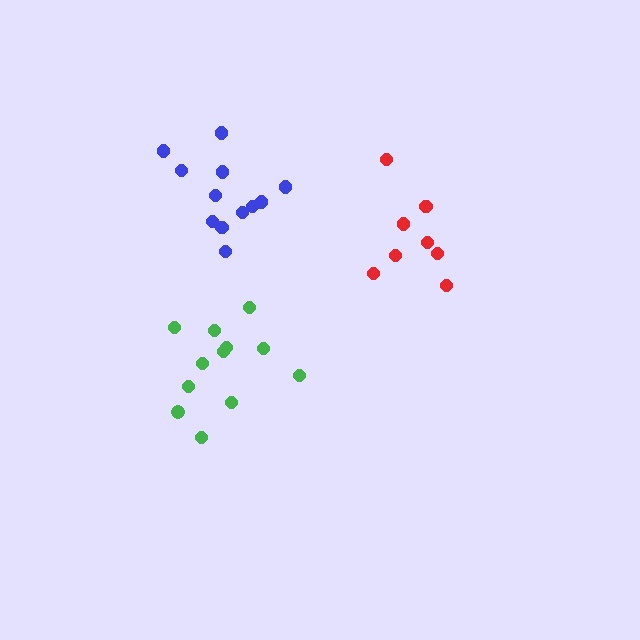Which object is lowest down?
The green cluster is bottommost.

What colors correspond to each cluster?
The clusters are colored: red, blue, green.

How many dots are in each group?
Group 1: 8 dots, Group 2: 12 dots, Group 3: 12 dots (32 total).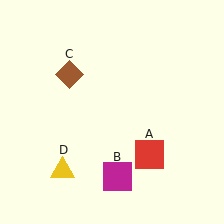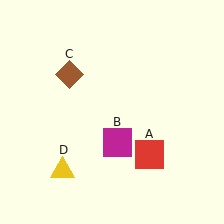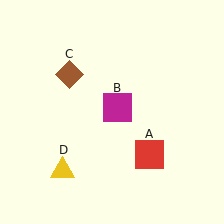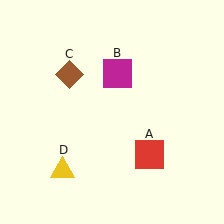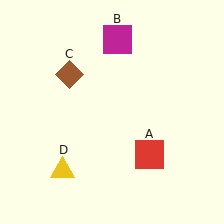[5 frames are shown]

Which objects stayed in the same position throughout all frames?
Red square (object A) and brown diamond (object C) and yellow triangle (object D) remained stationary.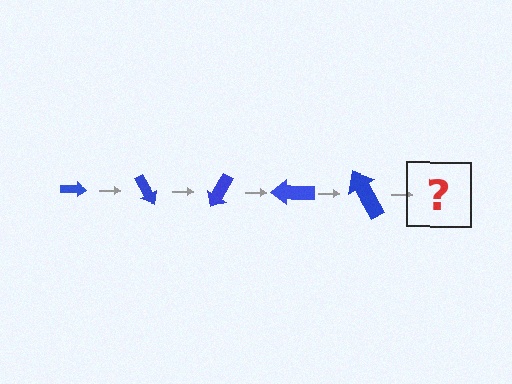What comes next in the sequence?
The next element should be an arrow, larger than the previous one and rotated 300 degrees from the start.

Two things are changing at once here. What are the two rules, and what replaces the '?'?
The two rules are that the arrow grows larger each step and it rotates 60 degrees each step. The '?' should be an arrow, larger than the previous one and rotated 300 degrees from the start.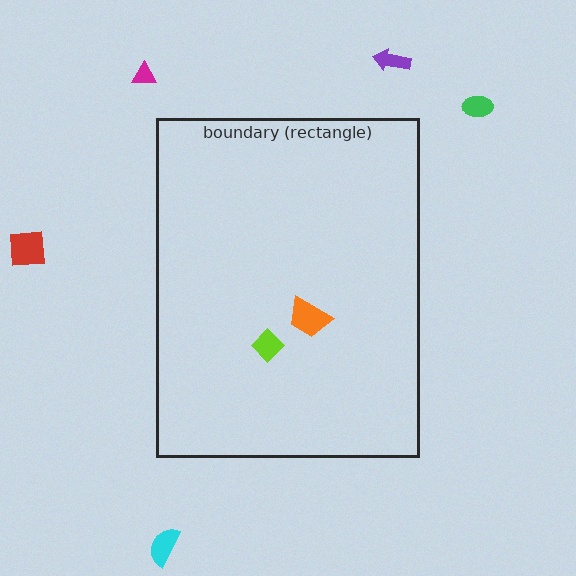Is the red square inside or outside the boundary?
Outside.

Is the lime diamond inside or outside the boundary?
Inside.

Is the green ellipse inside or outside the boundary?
Outside.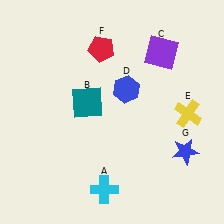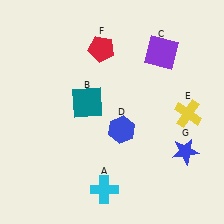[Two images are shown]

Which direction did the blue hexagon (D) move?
The blue hexagon (D) moved down.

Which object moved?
The blue hexagon (D) moved down.